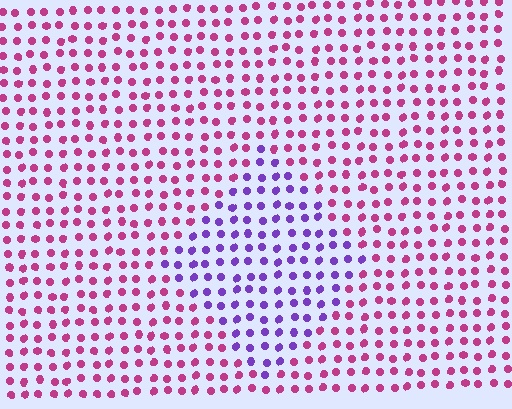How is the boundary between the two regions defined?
The boundary is defined purely by a slight shift in hue (about 57 degrees). Spacing, size, and orientation are identical on both sides.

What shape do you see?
I see a diamond.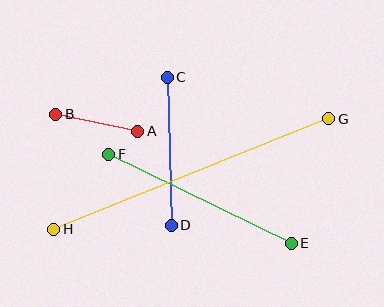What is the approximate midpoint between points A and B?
The midpoint is at approximately (97, 123) pixels.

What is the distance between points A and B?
The distance is approximately 84 pixels.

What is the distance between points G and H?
The distance is approximately 297 pixels.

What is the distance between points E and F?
The distance is approximately 203 pixels.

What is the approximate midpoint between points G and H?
The midpoint is at approximately (191, 174) pixels.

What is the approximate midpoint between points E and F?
The midpoint is at approximately (200, 199) pixels.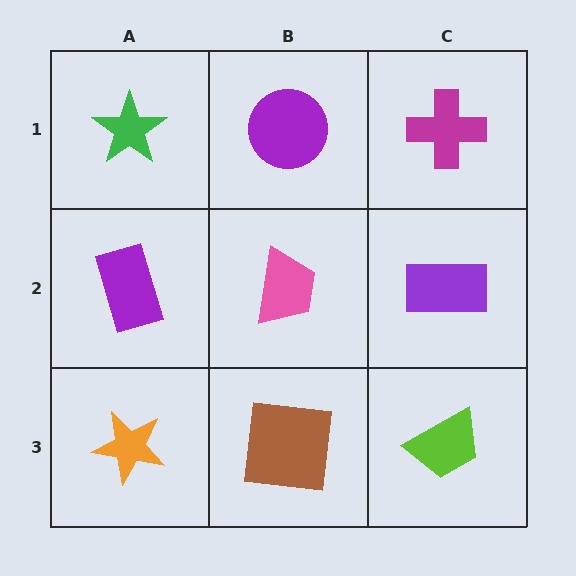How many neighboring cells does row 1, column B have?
3.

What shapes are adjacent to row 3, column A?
A purple rectangle (row 2, column A), a brown square (row 3, column B).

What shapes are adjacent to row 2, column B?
A purple circle (row 1, column B), a brown square (row 3, column B), a purple rectangle (row 2, column A), a purple rectangle (row 2, column C).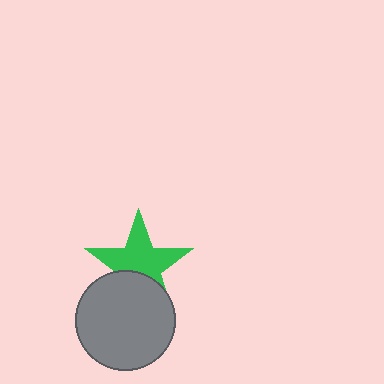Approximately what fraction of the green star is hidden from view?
Roughly 34% of the green star is hidden behind the gray circle.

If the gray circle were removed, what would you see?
You would see the complete green star.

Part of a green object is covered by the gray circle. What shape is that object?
It is a star.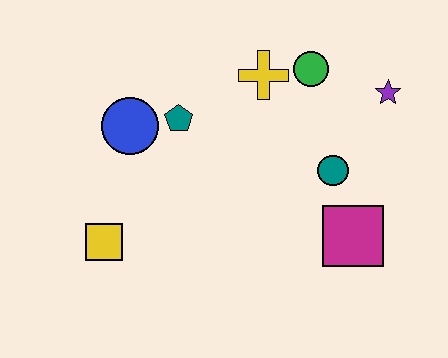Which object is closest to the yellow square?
The blue circle is closest to the yellow square.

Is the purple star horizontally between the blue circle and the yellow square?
No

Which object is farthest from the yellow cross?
The yellow square is farthest from the yellow cross.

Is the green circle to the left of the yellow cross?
No